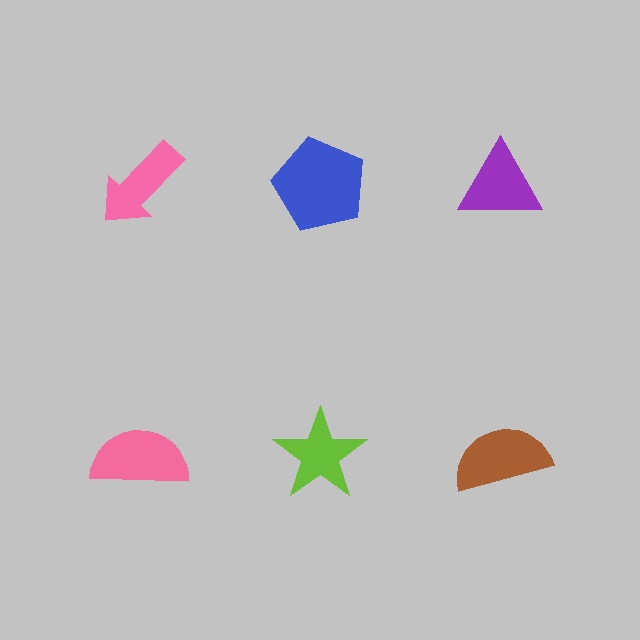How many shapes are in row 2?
3 shapes.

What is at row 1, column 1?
A pink arrow.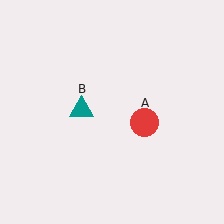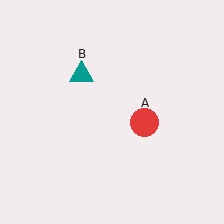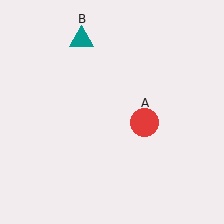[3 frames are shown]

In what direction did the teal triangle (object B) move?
The teal triangle (object B) moved up.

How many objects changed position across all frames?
1 object changed position: teal triangle (object B).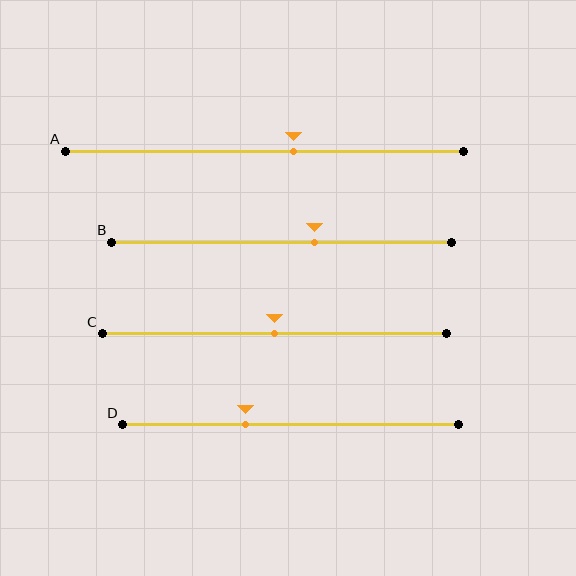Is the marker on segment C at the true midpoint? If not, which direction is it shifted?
Yes, the marker on segment C is at the true midpoint.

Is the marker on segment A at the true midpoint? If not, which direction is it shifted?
No, the marker on segment A is shifted to the right by about 7% of the segment length.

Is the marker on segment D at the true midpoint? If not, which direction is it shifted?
No, the marker on segment D is shifted to the left by about 13% of the segment length.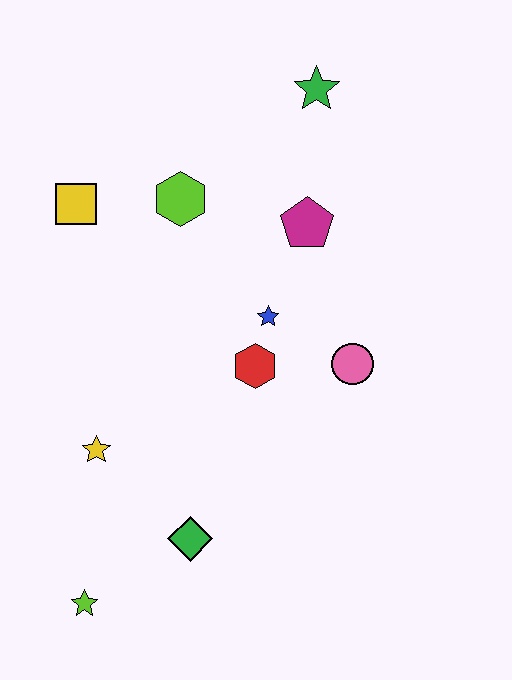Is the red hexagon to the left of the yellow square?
No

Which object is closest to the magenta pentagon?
The blue star is closest to the magenta pentagon.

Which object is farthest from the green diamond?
The green star is farthest from the green diamond.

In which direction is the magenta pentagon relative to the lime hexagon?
The magenta pentagon is to the right of the lime hexagon.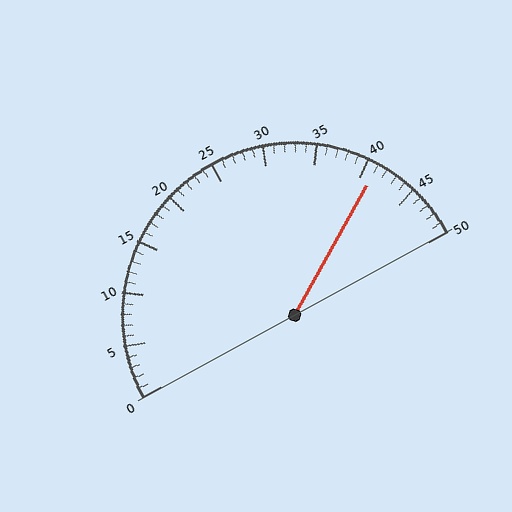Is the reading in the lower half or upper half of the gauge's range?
The reading is in the upper half of the range (0 to 50).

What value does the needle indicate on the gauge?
The needle indicates approximately 41.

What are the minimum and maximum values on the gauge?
The gauge ranges from 0 to 50.